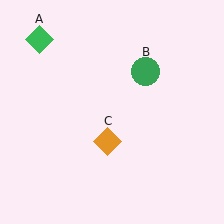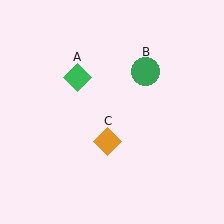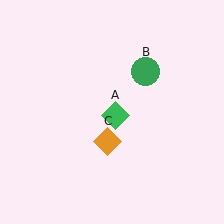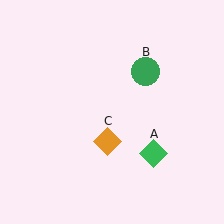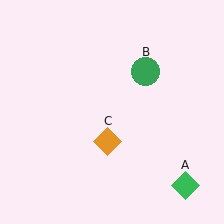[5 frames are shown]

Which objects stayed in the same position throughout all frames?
Green circle (object B) and orange diamond (object C) remained stationary.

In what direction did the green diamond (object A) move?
The green diamond (object A) moved down and to the right.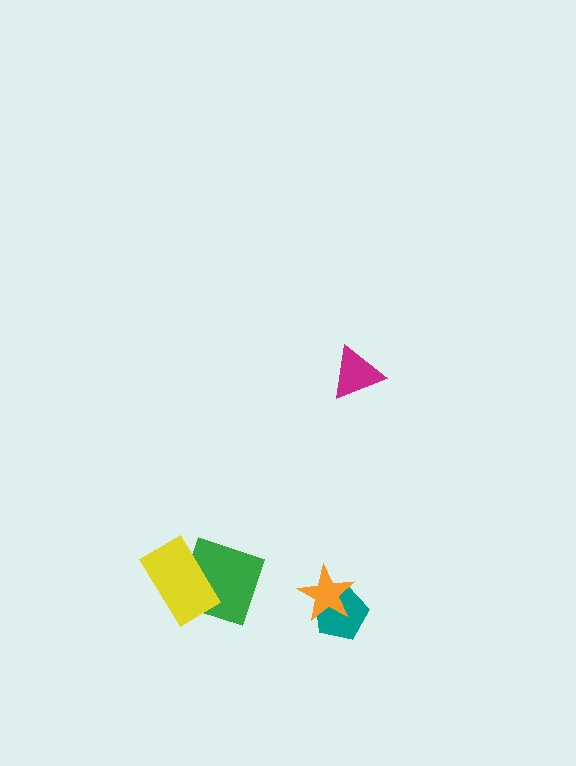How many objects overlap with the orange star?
1 object overlaps with the orange star.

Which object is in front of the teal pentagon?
The orange star is in front of the teal pentagon.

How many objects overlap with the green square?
1 object overlaps with the green square.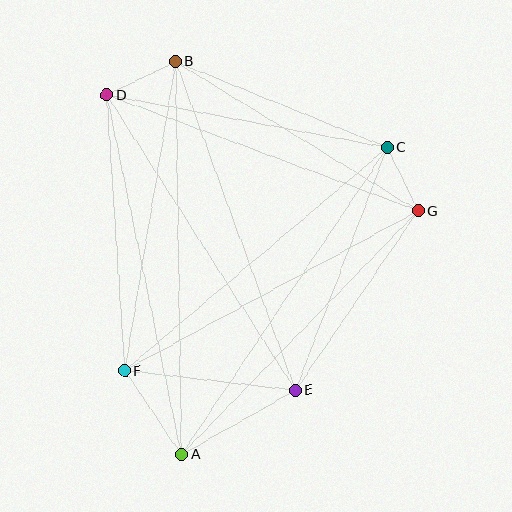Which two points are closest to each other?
Points C and G are closest to each other.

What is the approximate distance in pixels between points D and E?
The distance between D and E is approximately 350 pixels.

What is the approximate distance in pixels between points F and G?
The distance between F and G is approximately 334 pixels.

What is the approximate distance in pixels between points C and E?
The distance between C and E is approximately 259 pixels.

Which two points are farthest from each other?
Points A and B are farthest from each other.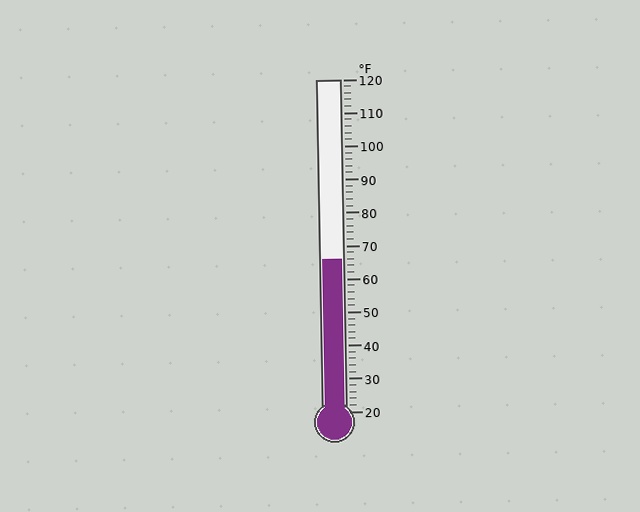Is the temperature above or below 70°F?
The temperature is below 70°F.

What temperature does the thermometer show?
The thermometer shows approximately 66°F.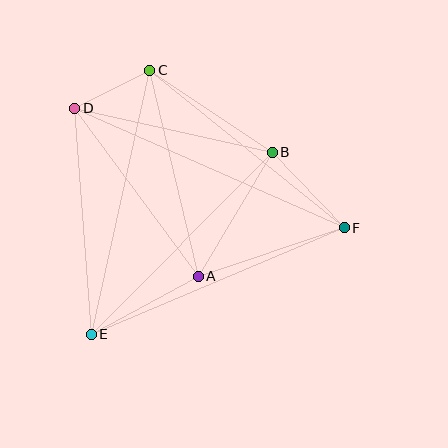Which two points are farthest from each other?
Points D and F are farthest from each other.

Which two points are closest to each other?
Points C and D are closest to each other.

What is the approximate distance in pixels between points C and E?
The distance between C and E is approximately 270 pixels.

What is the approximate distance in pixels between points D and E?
The distance between D and E is approximately 227 pixels.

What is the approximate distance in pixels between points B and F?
The distance between B and F is approximately 105 pixels.